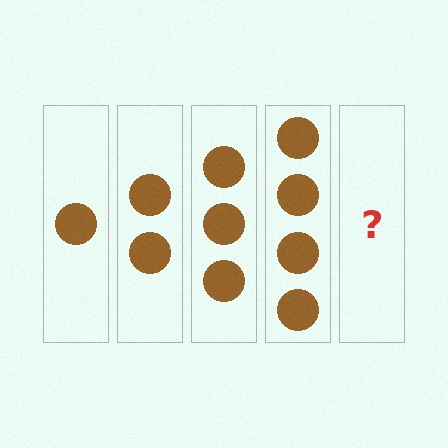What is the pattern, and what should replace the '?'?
The pattern is that each step adds one more circle. The '?' should be 5 circles.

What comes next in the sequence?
The next element should be 5 circles.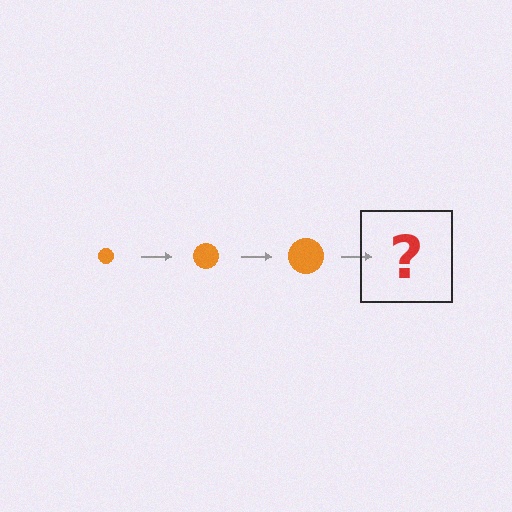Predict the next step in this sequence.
The next step is an orange circle, larger than the previous one.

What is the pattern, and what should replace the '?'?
The pattern is that the circle gets progressively larger each step. The '?' should be an orange circle, larger than the previous one.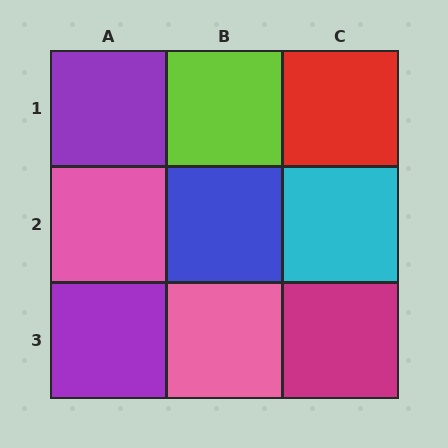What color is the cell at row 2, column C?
Cyan.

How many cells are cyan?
1 cell is cyan.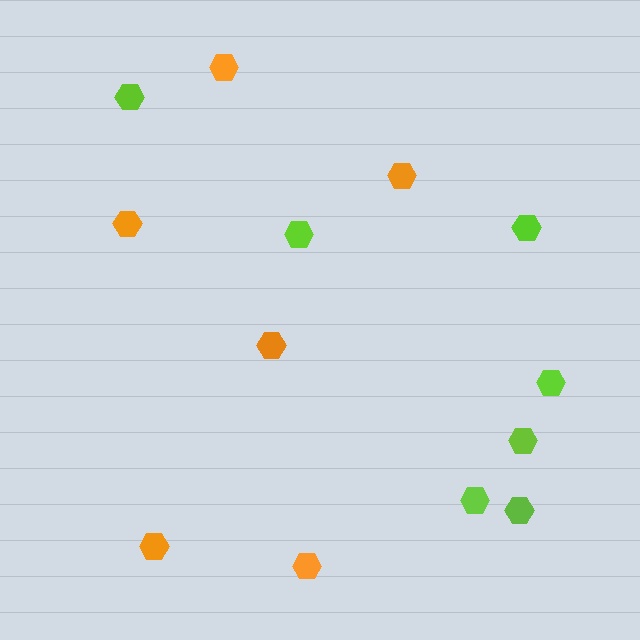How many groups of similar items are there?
There are 2 groups: one group of orange hexagons (6) and one group of lime hexagons (7).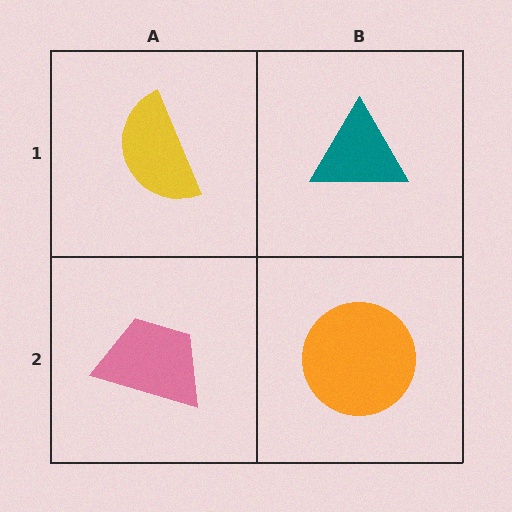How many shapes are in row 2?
2 shapes.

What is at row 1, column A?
A yellow semicircle.